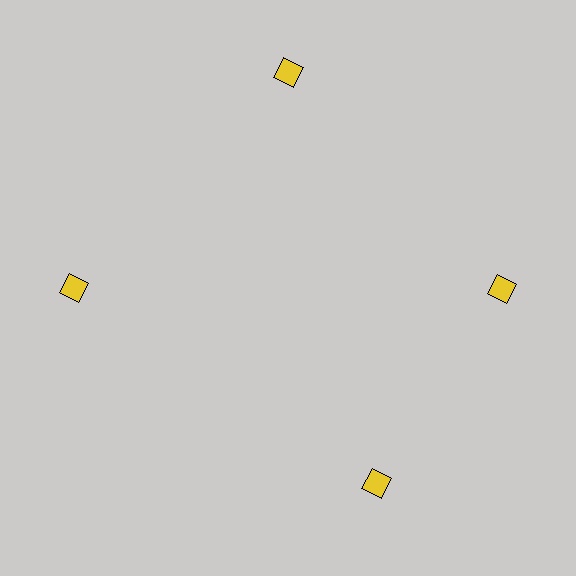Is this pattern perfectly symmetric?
No. The 4 yellow diamonds are arranged in a ring, but one element near the 6 o'clock position is rotated out of alignment along the ring, breaking the 4-fold rotational symmetry.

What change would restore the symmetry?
The symmetry would be restored by rotating it back into even spacing with its neighbors so that all 4 diamonds sit at equal angles and equal distance from the center.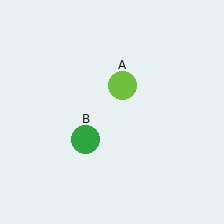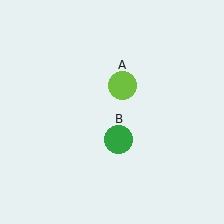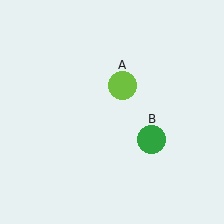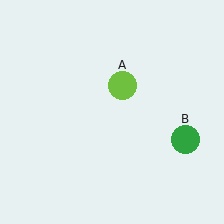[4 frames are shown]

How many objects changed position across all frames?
1 object changed position: green circle (object B).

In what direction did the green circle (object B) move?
The green circle (object B) moved right.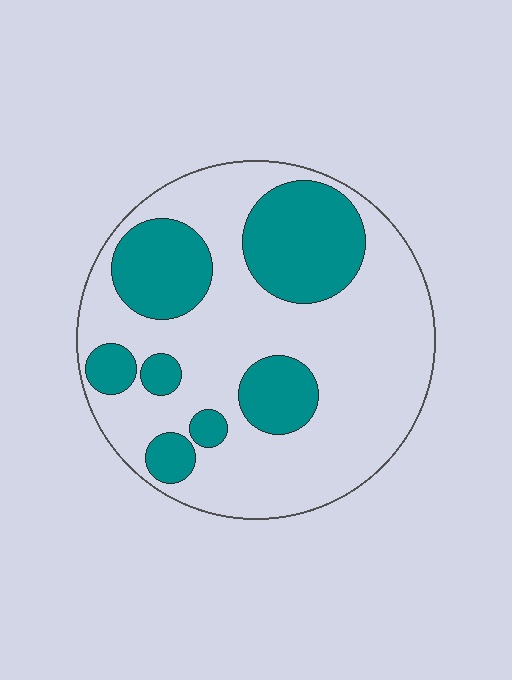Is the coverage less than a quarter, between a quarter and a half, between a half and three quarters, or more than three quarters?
Between a quarter and a half.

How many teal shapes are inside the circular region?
7.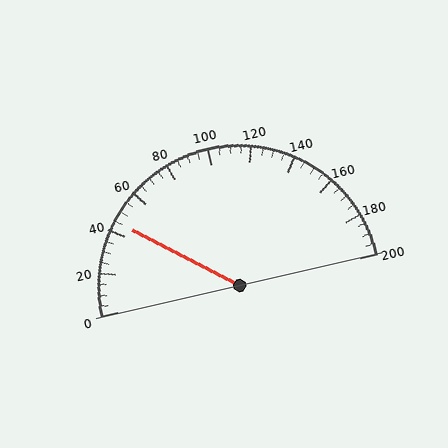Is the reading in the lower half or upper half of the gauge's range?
The reading is in the lower half of the range (0 to 200).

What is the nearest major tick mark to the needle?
The nearest major tick mark is 40.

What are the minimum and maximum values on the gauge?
The gauge ranges from 0 to 200.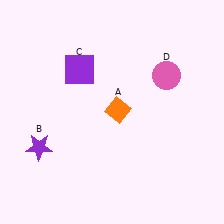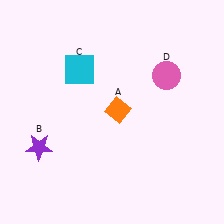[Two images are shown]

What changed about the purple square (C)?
In Image 1, C is purple. In Image 2, it changed to cyan.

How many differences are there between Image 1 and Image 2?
There is 1 difference between the two images.